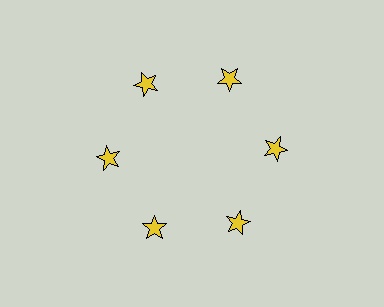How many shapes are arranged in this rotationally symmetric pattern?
There are 6 shapes, arranged in 6 groups of 1.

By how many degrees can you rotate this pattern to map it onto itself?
The pattern maps onto itself every 60 degrees of rotation.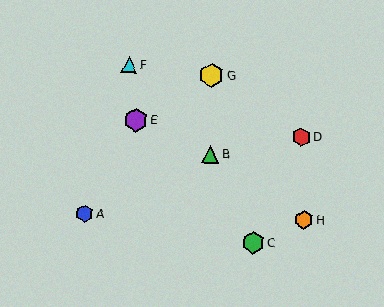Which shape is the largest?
The yellow hexagon (labeled G) is the largest.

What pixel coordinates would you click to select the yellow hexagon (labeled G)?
Click at (212, 75) to select the yellow hexagon G.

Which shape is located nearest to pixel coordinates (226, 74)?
The yellow hexagon (labeled G) at (212, 75) is nearest to that location.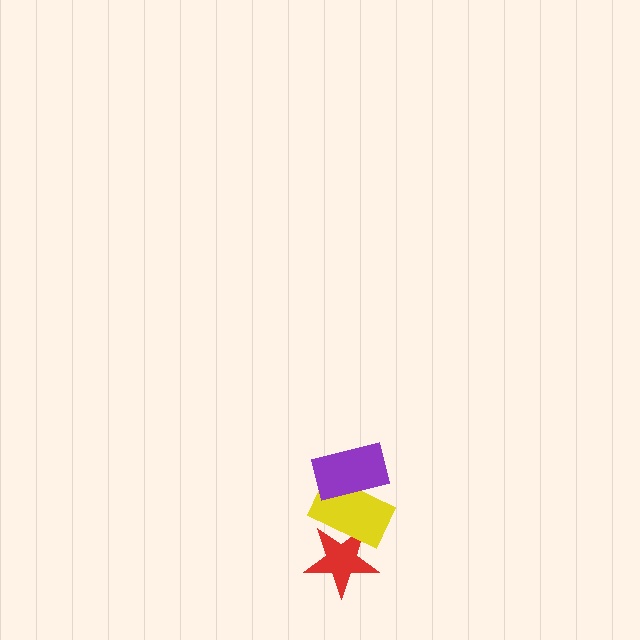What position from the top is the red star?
The red star is 3rd from the top.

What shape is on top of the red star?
The yellow rectangle is on top of the red star.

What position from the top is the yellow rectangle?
The yellow rectangle is 2nd from the top.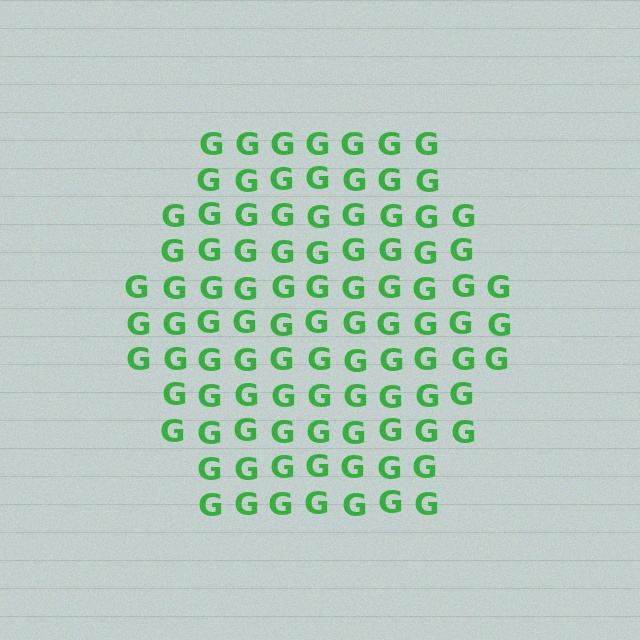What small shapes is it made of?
It is made of small letter G's.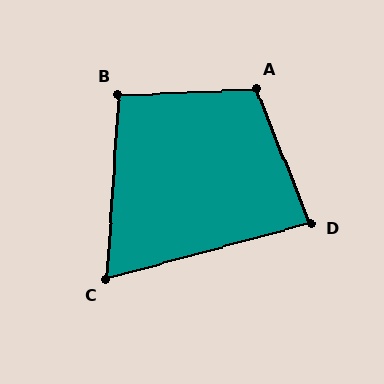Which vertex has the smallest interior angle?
C, at approximately 71 degrees.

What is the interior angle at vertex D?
Approximately 84 degrees (acute).